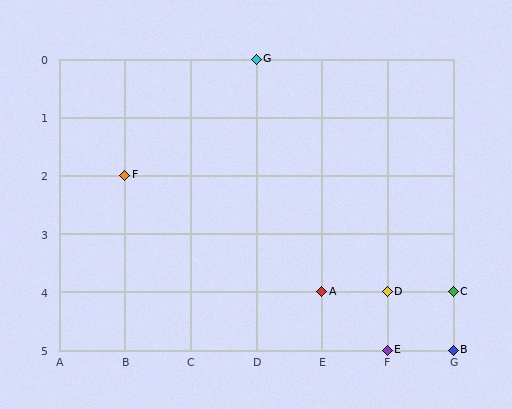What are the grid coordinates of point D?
Point D is at grid coordinates (F, 4).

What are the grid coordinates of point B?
Point B is at grid coordinates (G, 5).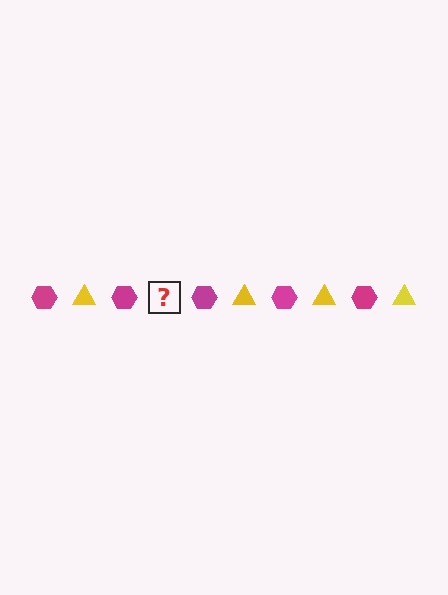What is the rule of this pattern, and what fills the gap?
The rule is that the pattern alternates between magenta hexagon and yellow triangle. The gap should be filled with a yellow triangle.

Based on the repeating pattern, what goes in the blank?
The blank should be a yellow triangle.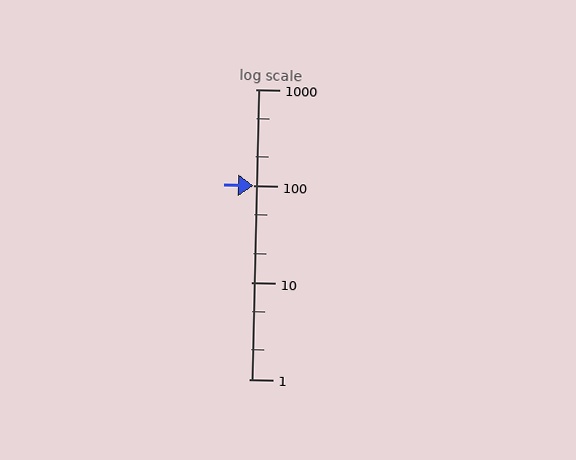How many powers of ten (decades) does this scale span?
The scale spans 3 decades, from 1 to 1000.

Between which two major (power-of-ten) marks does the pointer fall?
The pointer is between 100 and 1000.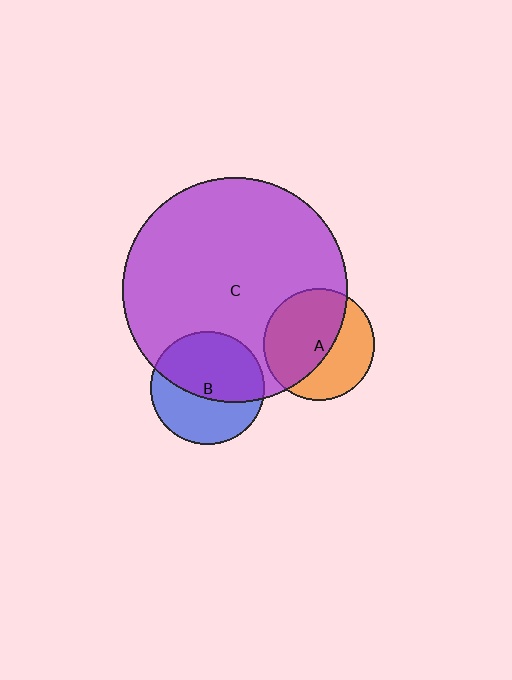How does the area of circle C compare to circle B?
Approximately 3.9 times.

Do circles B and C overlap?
Yes.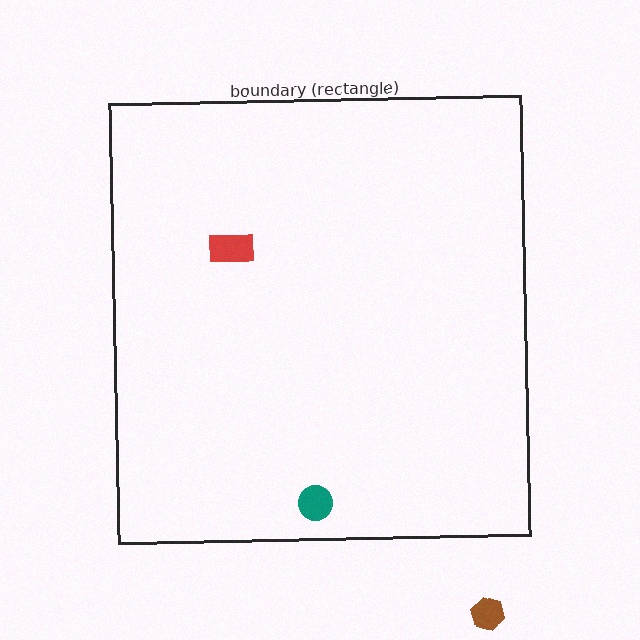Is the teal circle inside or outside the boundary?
Inside.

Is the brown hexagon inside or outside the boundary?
Outside.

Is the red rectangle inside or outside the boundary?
Inside.